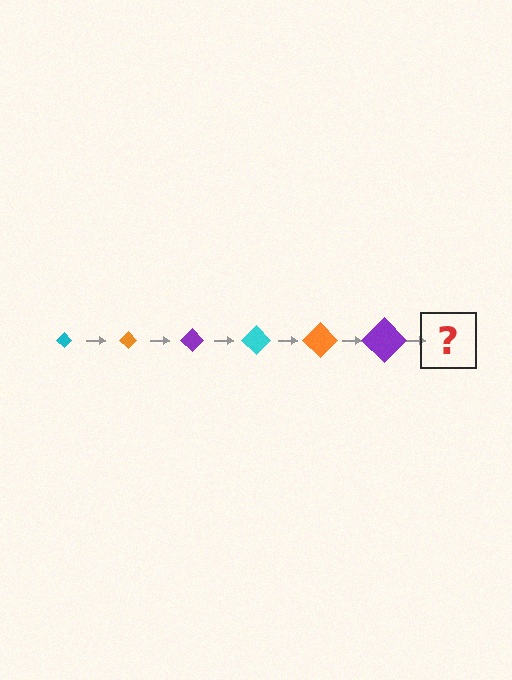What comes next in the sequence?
The next element should be a cyan diamond, larger than the previous one.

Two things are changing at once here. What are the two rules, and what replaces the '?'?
The two rules are that the diamond grows larger each step and the color cycles through cyan, orange, and purple. The '?' should be a cyan diamond, larger than the previous one.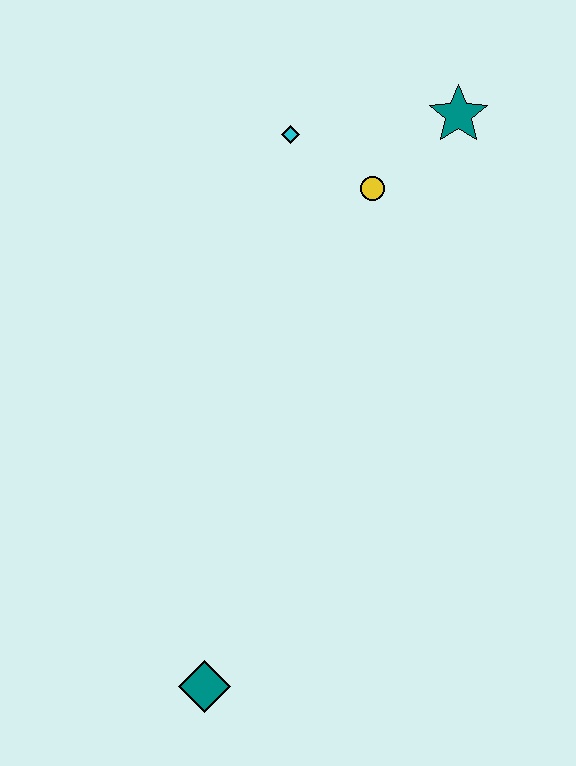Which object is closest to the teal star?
The yellow circle is closest to the teal star.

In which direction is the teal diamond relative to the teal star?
The teal diamond is below the teal star.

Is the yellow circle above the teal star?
No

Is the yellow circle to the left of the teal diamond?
No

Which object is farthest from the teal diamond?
The teal star is farthest from the teal diamond.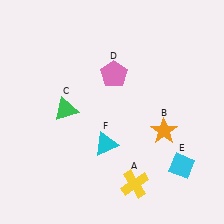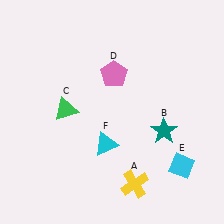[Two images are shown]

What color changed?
The star (B) changed from orange in Image 1 to teal in Image 2.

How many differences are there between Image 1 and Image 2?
There is 1 difference between the two images.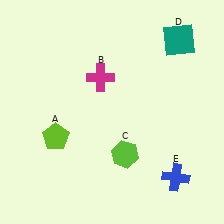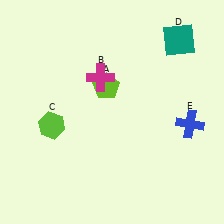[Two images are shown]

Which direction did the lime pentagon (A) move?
The lime pentagon (A) moved right.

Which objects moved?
The objects that moved are: the lime pentagon (A), the lime hexagon (C), the blue cross (E).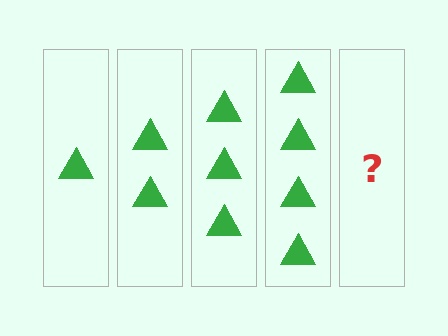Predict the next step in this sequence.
The next step is 5 triangles.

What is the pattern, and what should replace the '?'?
The pattern is that each step adds one more triangle. The '?' should be 5 triangles.